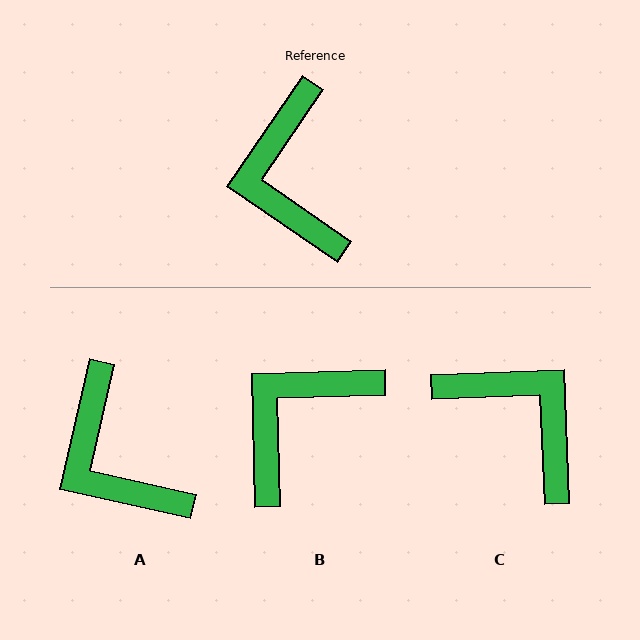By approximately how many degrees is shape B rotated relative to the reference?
Approximately 54 degrees clockwise.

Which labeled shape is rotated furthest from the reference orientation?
C, about 143 degrees away.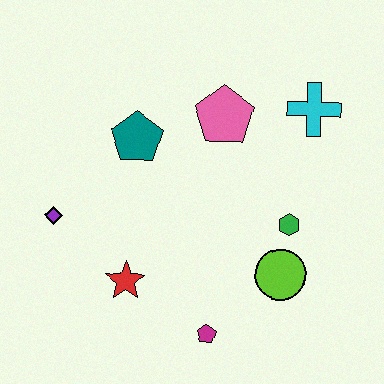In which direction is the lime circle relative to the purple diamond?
The lime circle is to the right of the purple diamond.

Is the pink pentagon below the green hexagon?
No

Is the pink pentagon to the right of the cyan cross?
No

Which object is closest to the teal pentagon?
The pink pentagon is closest to the teal pentagon.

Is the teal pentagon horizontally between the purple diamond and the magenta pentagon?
Yes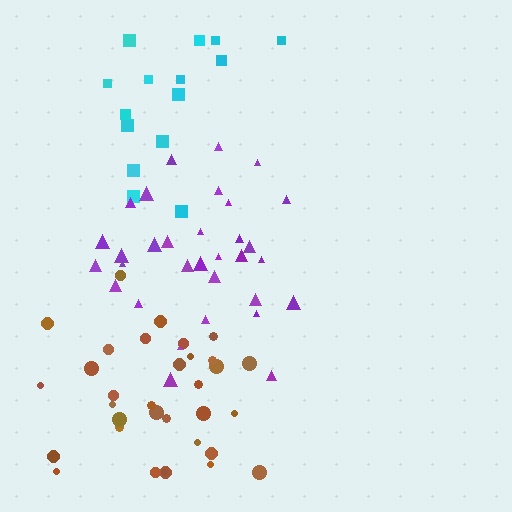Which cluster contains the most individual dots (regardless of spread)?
Brown (33).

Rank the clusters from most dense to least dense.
purple, brown, cyan.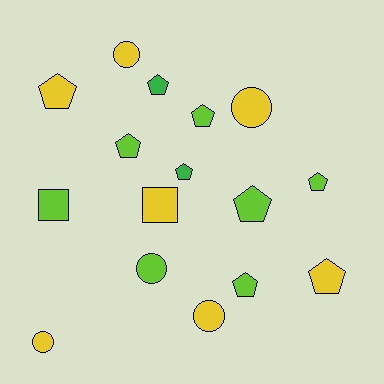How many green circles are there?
There are no green circles.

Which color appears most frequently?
Yellow, with 7 objects.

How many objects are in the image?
There are 16 objects.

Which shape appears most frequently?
Pentagon, with 9 objects.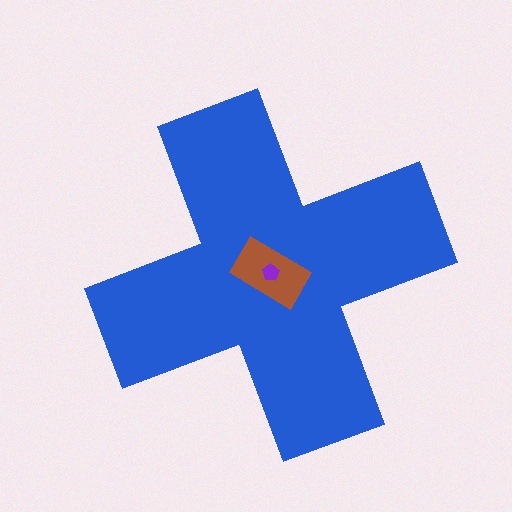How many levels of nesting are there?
3.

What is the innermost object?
The purple pentagon.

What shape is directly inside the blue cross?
The brown rectangle.